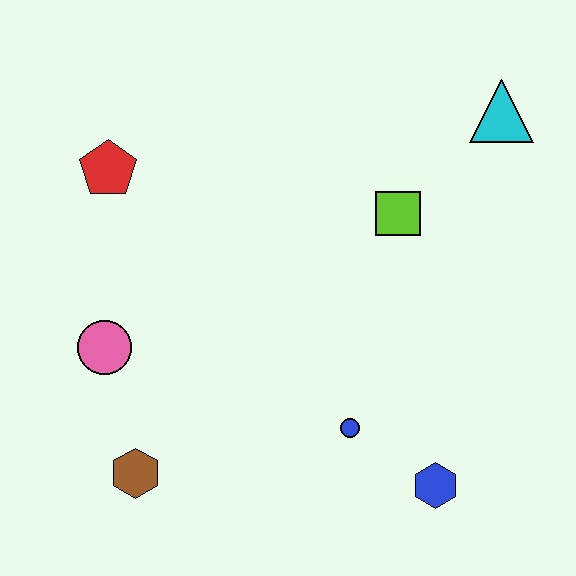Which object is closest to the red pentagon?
The pink circle is closest to the red pentagon.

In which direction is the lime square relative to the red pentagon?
The lime square is to the right of the red pentagon.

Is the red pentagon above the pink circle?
Yes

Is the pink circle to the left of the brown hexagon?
Yes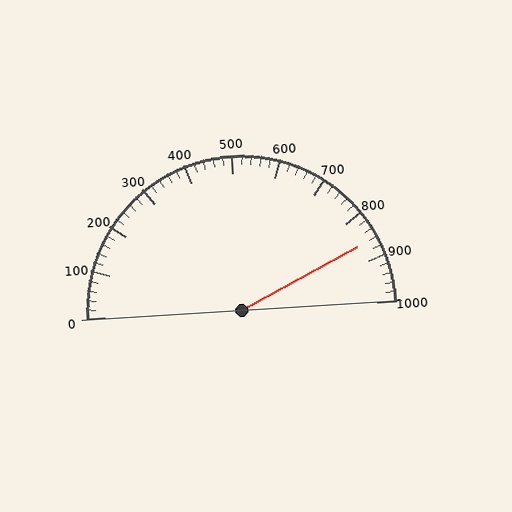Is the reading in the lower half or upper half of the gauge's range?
The reading is in the upper half of the range (0 to 1000).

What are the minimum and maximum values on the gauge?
The gauge ranges from 0 to 1000.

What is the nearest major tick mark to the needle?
The nearest major tick mark is 900.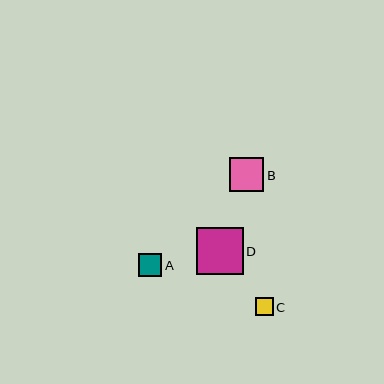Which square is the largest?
Square D is the largest with a size of approximately 47 pixels.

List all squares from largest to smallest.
From largest to smallest: D, B, A, C.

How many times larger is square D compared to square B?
Square D is approximately 1.4 times the size of square B.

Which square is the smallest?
Square C is the smallest with a size of approximately 18 pixels.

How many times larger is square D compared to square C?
Square D is approximately 2.6 times the size of square C.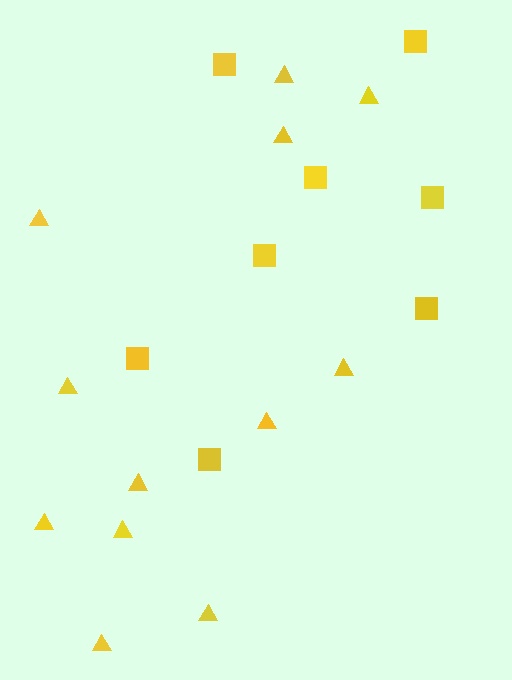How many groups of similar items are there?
There are 2 groups: one group of triangles (12) and one group of squares (8).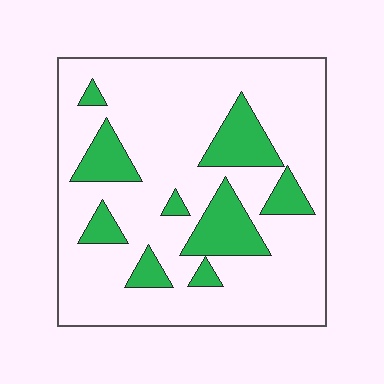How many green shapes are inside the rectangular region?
9.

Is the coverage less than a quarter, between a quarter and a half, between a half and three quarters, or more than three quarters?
Less than a quarter.